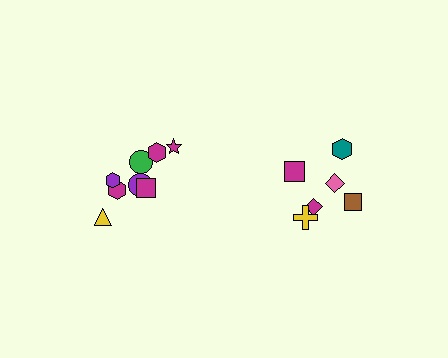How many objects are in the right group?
There are 6 objects.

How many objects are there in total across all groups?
There are 14 objects.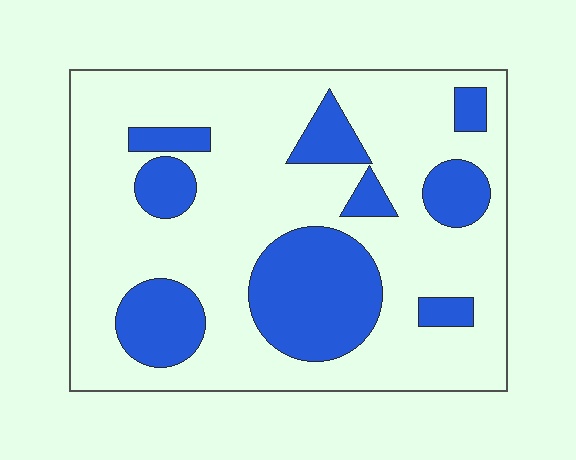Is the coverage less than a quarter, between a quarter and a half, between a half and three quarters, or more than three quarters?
Between a quarter and a half.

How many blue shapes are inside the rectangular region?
9.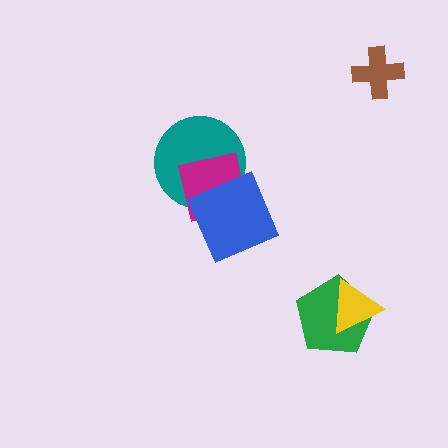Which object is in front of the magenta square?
The blue square is in front of the magenta square.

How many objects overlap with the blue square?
2 objects overlap with the blue square.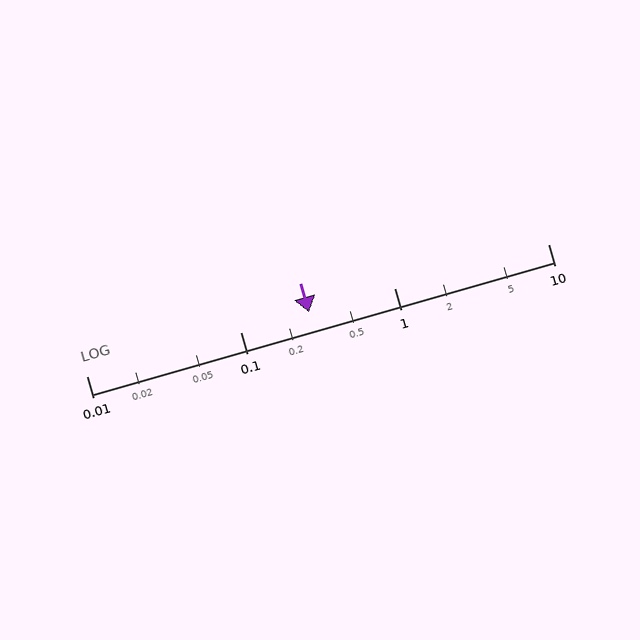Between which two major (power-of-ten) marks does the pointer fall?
The pointer is between 0.1 and 1.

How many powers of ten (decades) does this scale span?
The scale spans 3 decades, from 0.01 to 10.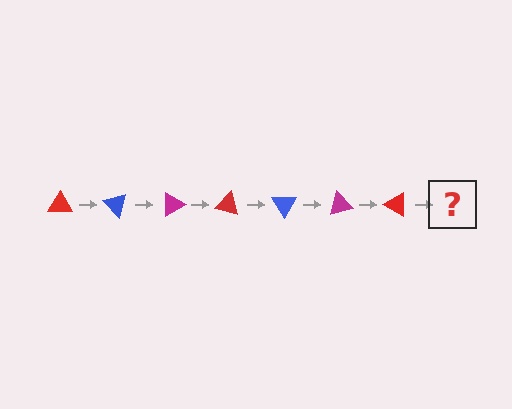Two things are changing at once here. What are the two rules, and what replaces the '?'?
The two rules are that it rotates 45 degrees each step and the color cycles through red, blue, and magenta. The '?' should be a blue triangle, rotated 315 degrees from the start.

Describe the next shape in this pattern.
It should be a blue triangle, rotated 315 degrees from the start.